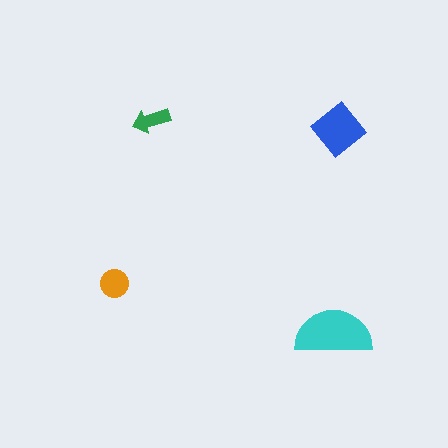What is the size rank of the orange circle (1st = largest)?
3rd.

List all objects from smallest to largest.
The green arrow, the orange circle, the blue diamond, the cyan semicircle.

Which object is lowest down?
The cyan semicircle is bottommost.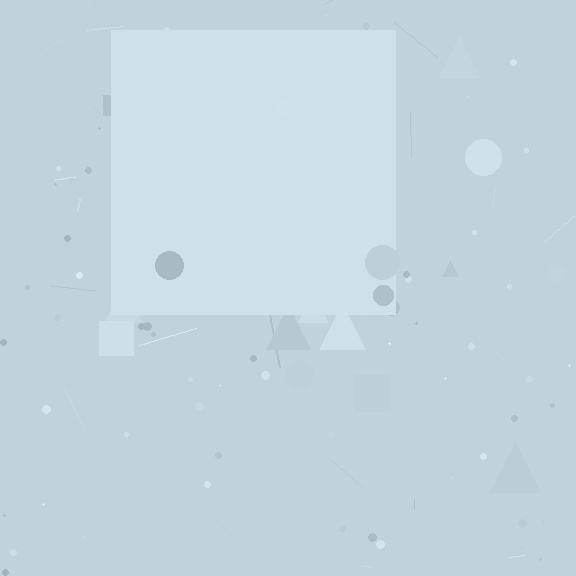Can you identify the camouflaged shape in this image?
The camouflaged shape is a square.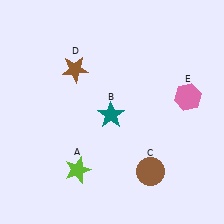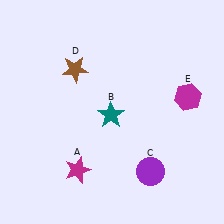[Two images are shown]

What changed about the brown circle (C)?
In Image 1, C is brown. In Image 2, it changed to purple.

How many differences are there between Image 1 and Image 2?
There are 3 differences between the two images.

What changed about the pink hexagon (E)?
In Image 1, E is pink. In Image 2, it changed to magenta.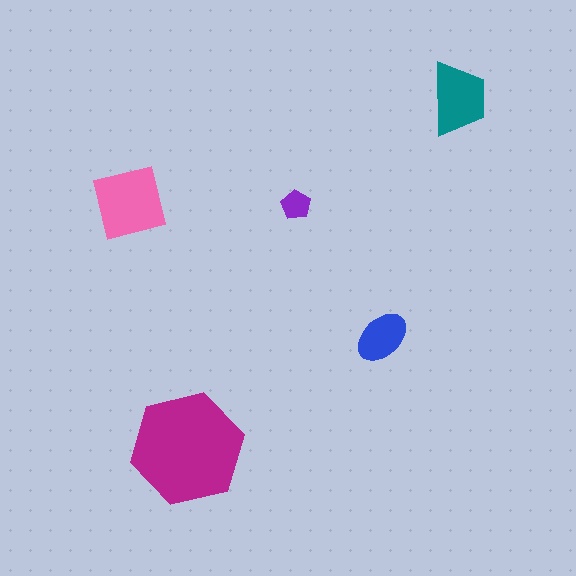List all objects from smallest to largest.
The purple pentagon, the blue ellipse, the teal trapezoid, the pink square, the magenta hexagon.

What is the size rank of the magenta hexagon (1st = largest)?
1st.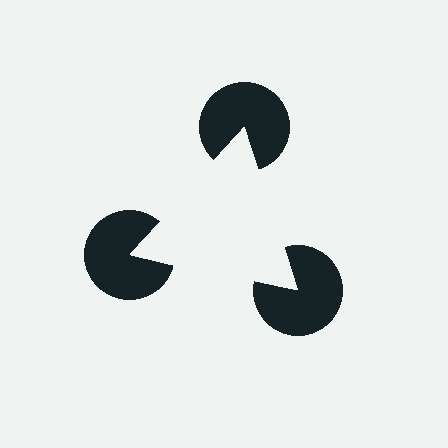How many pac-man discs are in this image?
There are 3 — one at each vertex of the illusory triangle.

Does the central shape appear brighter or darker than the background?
It typically appears slightly brighter than the background, even though no actual brightness change is drawn.